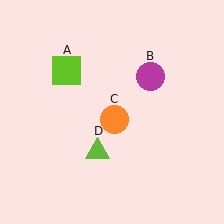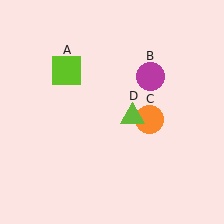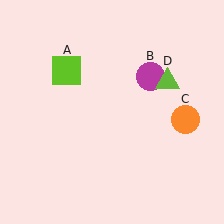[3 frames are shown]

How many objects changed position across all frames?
2 objects changed position: orange circle (object C), lime triangle (object D).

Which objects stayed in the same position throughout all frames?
Lime square (object A) and magenta circle (object B) remained stationary.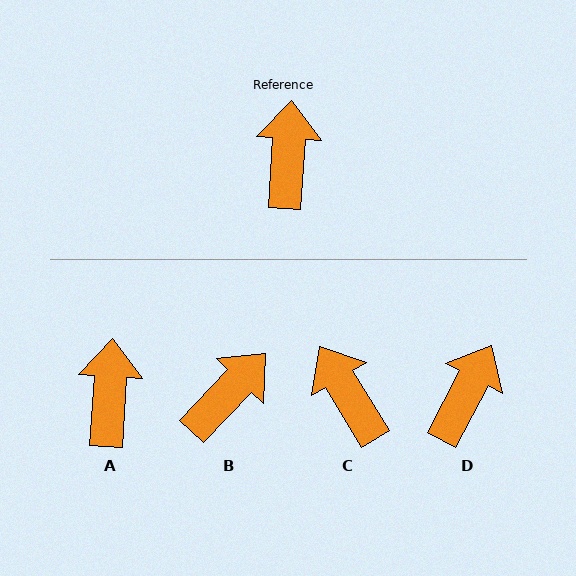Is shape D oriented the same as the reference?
No, it is off by about 24 degrees.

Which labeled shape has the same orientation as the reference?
A.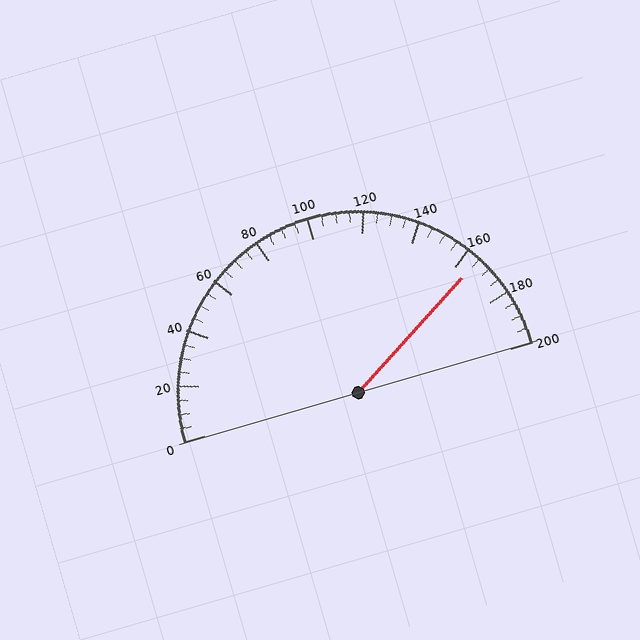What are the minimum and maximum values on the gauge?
The gauge ranges from 0 to 200.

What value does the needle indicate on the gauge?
The needle indicates approximately 165.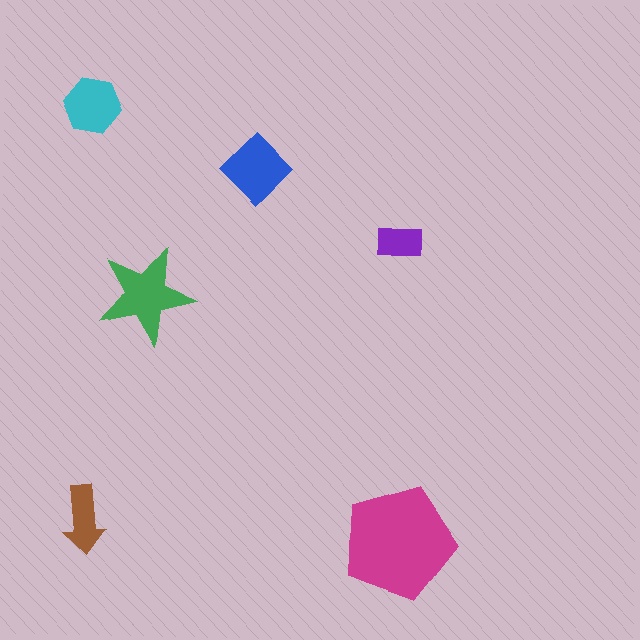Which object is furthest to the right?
The magenta pentagon is rightmost.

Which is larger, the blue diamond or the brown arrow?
The blue diamond.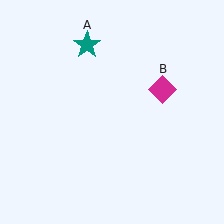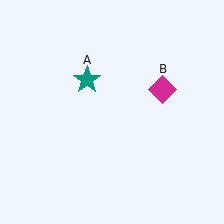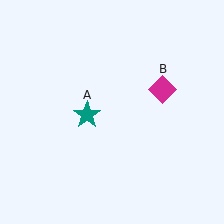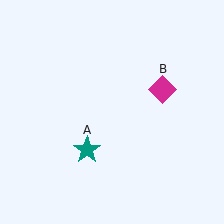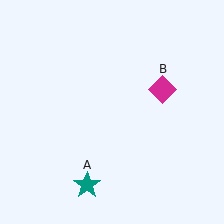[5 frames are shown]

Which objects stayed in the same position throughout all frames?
Magenta diamond (object B) remained stationary.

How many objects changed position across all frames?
1 object changed position: teal star (object A).